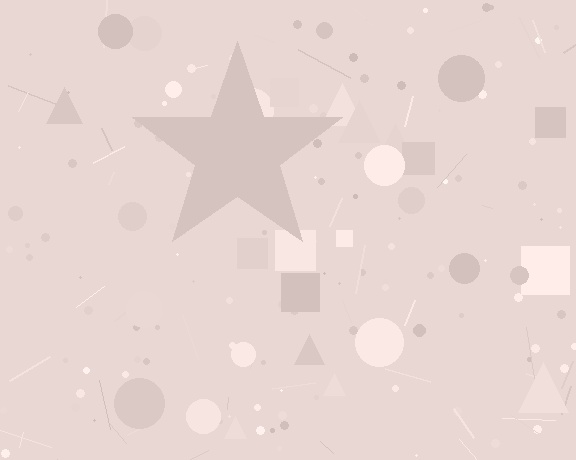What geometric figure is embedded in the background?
A star is embedded in the background.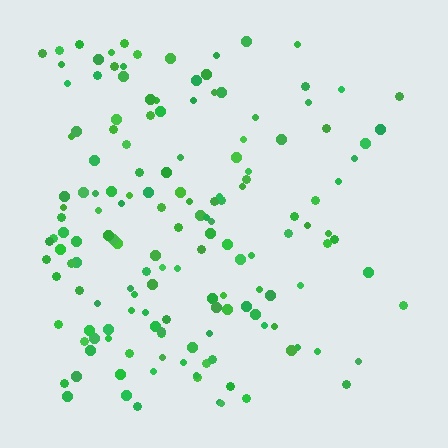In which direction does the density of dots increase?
From right to left, with the left side densest.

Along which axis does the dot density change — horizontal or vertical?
Horizontal.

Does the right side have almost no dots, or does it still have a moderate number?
Still a moderate number, just noticeably fewer than the left.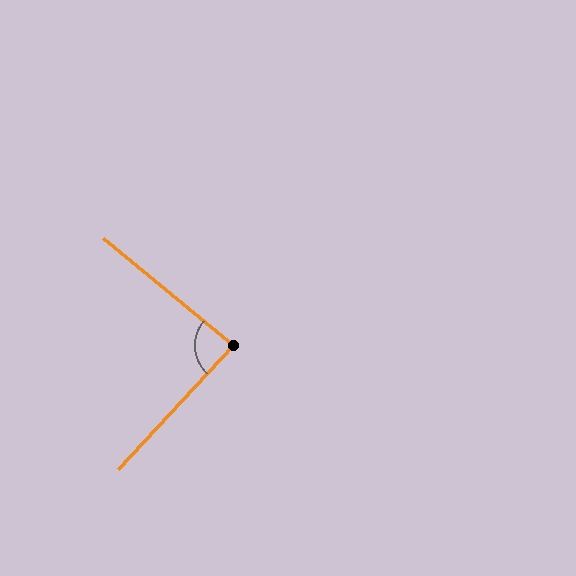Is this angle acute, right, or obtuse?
It is approximately a right angle.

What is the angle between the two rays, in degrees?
Approximately 87 degrees.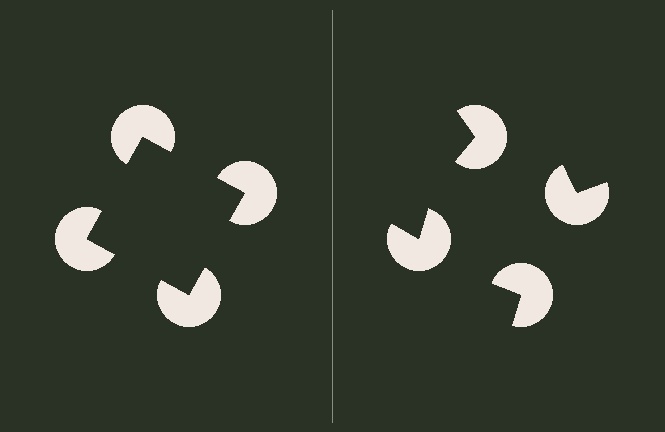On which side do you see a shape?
An illusory square appears on the left side. On the right side the wedge cuts are rotated, so no coherent shape forms.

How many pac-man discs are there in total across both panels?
8 — 4 on each side.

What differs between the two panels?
The pac-man discs are positioned identically on both sides; only the wedge orientations differ. On the left they align to a square; on the right they are misaligned.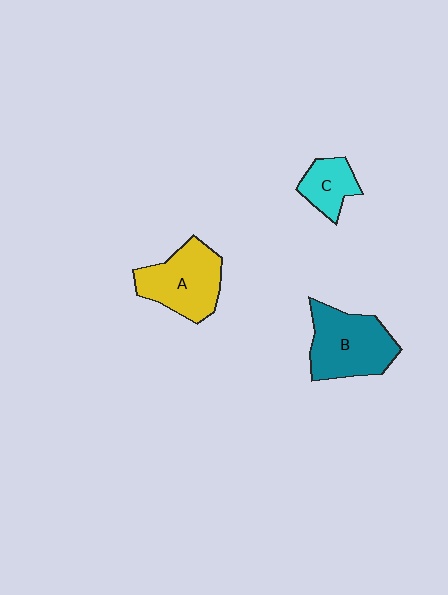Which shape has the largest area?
Shape B (teal).